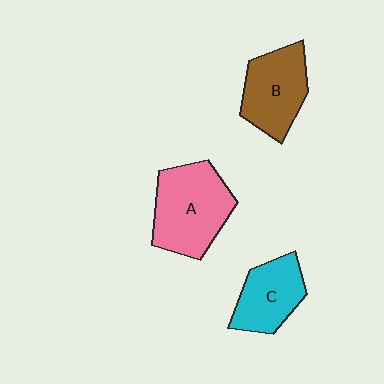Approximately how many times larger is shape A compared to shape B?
Approximately 1.2 times.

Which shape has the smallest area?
Shape C (cyan).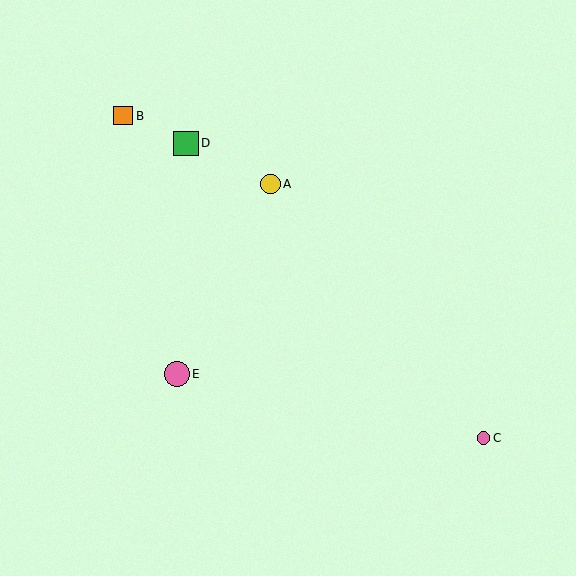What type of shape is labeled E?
Shape E is a pink circle.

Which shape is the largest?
The pink circle (labeled E) is the largest.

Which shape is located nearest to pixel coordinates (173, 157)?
The green square (labeled D) at (186, 143) is nearest to that location.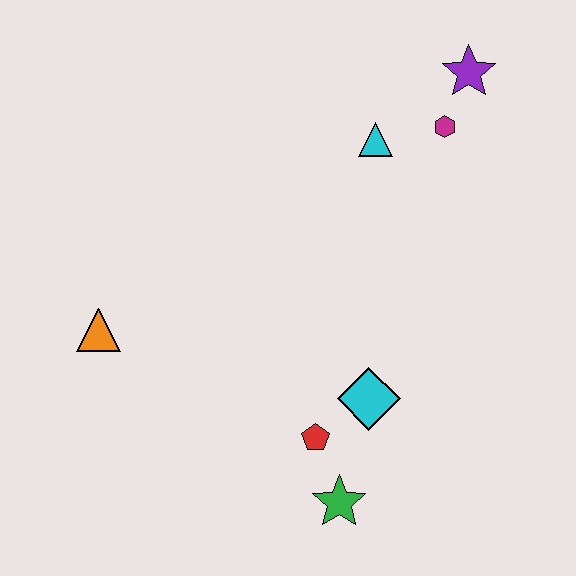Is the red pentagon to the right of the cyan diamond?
No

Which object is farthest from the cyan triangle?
The green star is farthest from the cyan triangle.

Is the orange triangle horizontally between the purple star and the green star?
No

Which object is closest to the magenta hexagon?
The purple star is closest to the magenta hexagon.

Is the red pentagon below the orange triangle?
Yes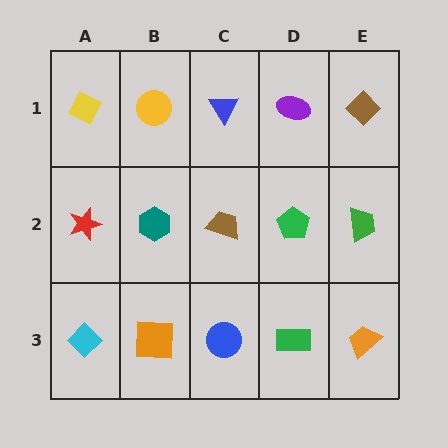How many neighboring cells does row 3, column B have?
3.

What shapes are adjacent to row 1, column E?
A green trapezoid (row 2, column E), a purple ellipse (row 1, column D).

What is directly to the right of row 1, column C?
A purple ellipse.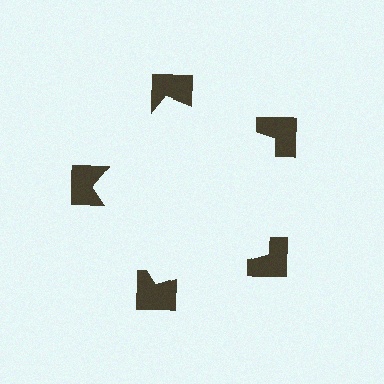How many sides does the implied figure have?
5 sides.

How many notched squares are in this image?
There are 5 — one at each vertex of the illusory pentagon.